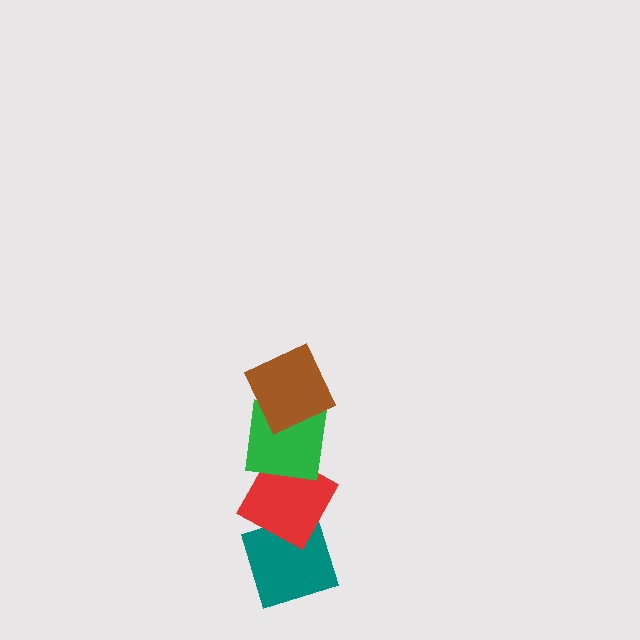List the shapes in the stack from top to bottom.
From top to bottom: the brown diamond, the green square, the red diamond, the teal diamond.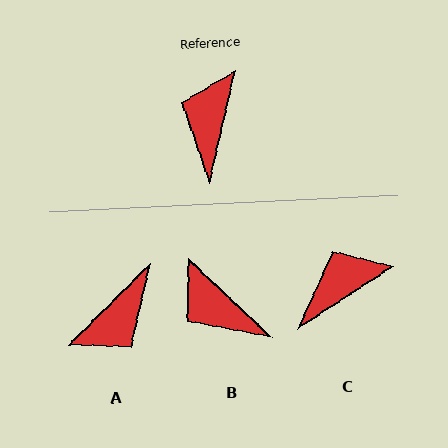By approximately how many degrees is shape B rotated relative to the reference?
Approximately 60 degrees counter-clockwise.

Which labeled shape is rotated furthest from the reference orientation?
A, about 148 degrees away.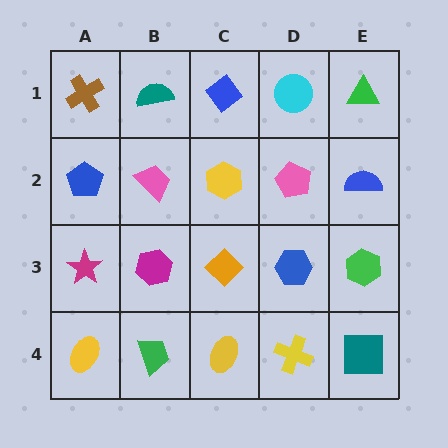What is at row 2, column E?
A blue semicircle.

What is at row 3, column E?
A green hexagon.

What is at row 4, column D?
A yellow cross.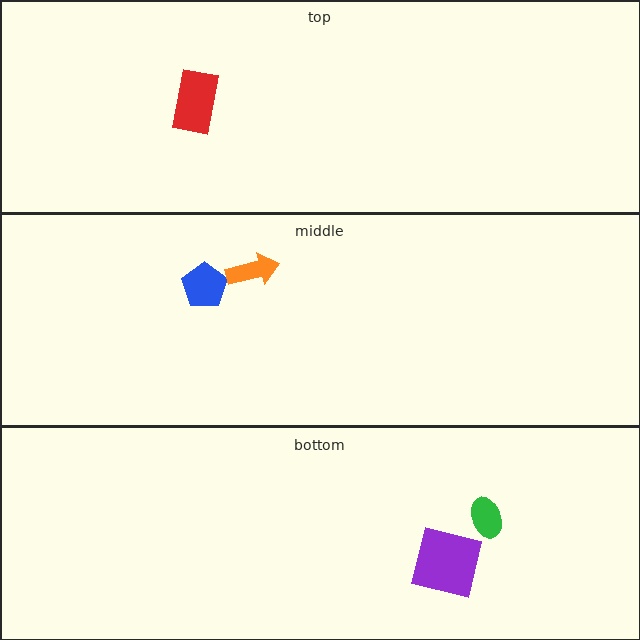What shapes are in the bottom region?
The purple square, the green ellipse.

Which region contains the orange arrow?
The middle region.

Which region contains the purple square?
The bottom region.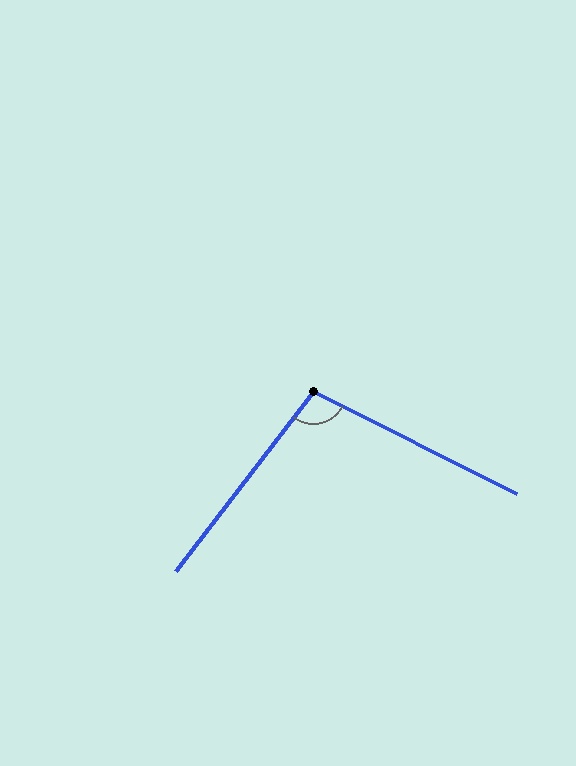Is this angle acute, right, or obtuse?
It is obtuse.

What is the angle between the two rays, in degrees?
Approximately 101 degrees.